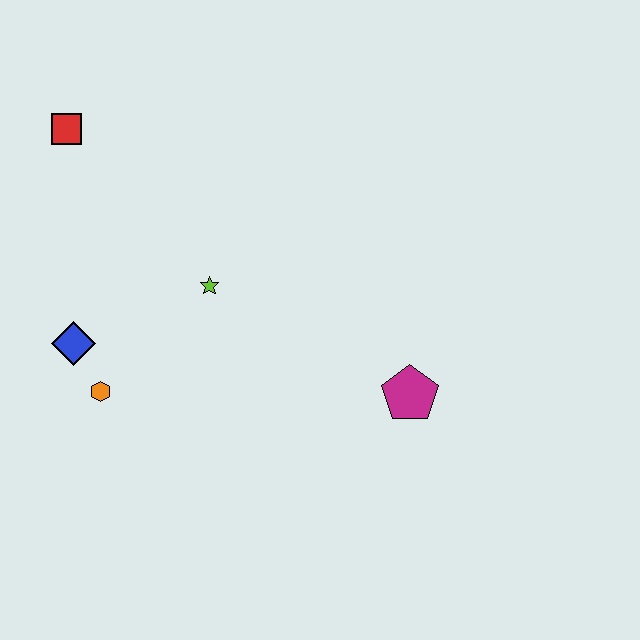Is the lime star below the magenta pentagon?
No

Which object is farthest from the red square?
The magenta pentagon is farthest from the red square.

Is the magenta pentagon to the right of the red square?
Yes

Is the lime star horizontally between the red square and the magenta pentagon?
Yes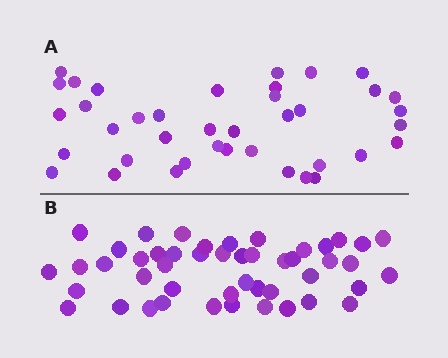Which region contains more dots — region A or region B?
Region B (the bottom region) has more dots.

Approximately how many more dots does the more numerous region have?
Region B has roughly 8 or so more dots than region A.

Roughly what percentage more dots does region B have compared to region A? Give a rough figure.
About 20% more.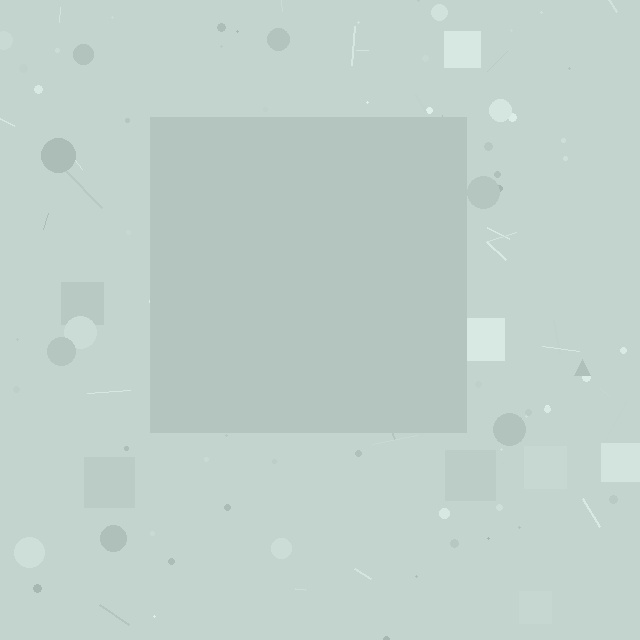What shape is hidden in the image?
A square is hidden in the image.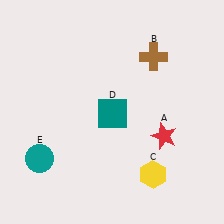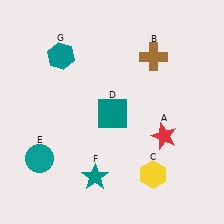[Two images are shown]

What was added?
A teal star (F), a teal hexagon (G) were added in Image 2.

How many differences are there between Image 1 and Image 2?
There are 2 differences between the two images.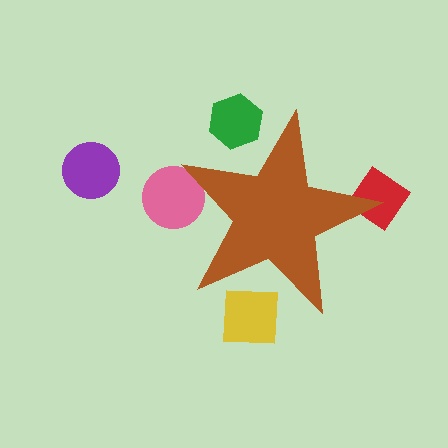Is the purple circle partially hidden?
No, the purple circle is fully visible.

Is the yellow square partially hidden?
Yes, the yellow square is partially hidden behind the brown star.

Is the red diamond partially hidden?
Yes, the red diamond is partially hidden behind the brown star.